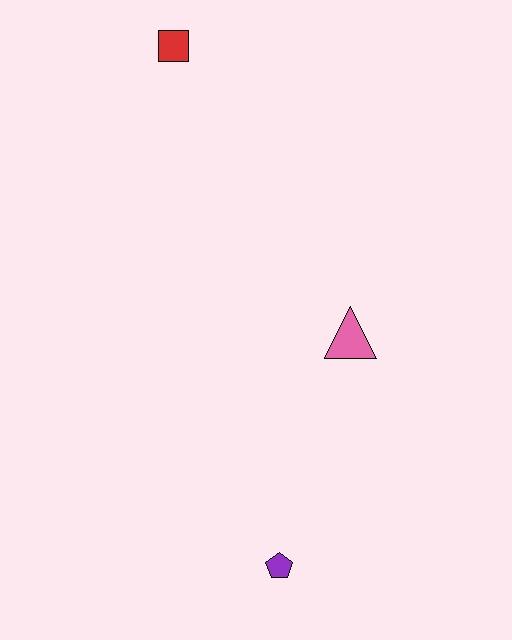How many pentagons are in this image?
There is 1 pentagon.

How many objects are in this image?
There are 3 objects.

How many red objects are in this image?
There is 1 red object.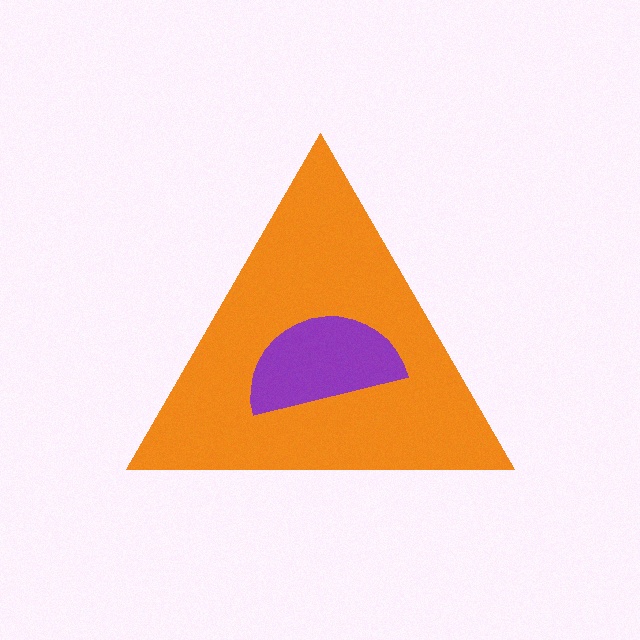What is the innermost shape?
The purple semicircle.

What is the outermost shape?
The orange triangle.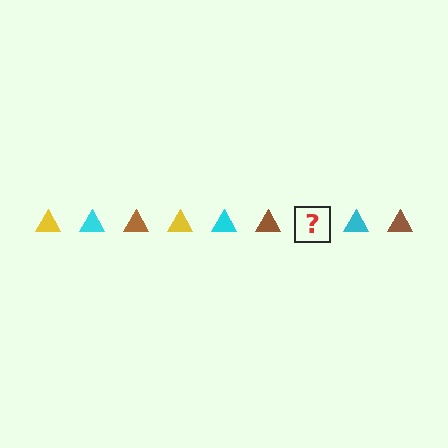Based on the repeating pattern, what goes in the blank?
The blank should be a yellow triangle.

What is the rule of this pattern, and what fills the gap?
The rule is that the pattern cycles through yellow, cyan, brown triangles. The gap should be filled with a yellow triangle.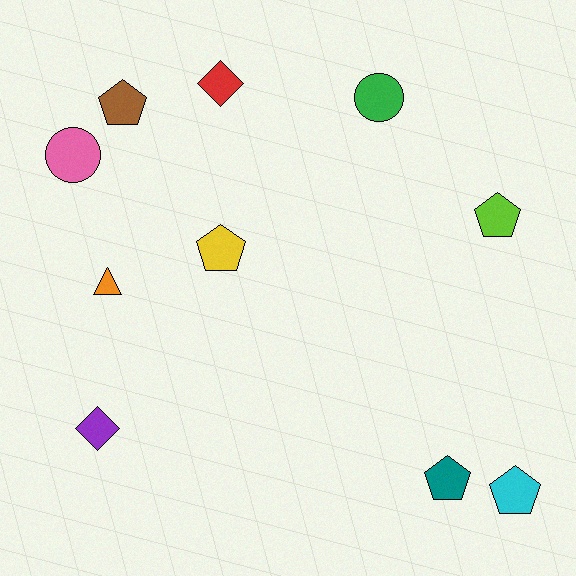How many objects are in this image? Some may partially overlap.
There are 10 objects.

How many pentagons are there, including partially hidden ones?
There are 5 pentagons.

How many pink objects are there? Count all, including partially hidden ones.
There is 1 pink object.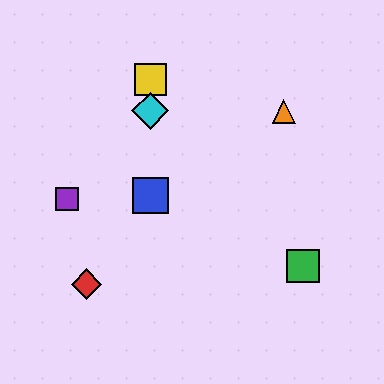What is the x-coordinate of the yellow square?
The yellow square is at x≈150.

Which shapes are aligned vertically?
The blue square, the yellow square, the cyan diamond are aligned vertically.